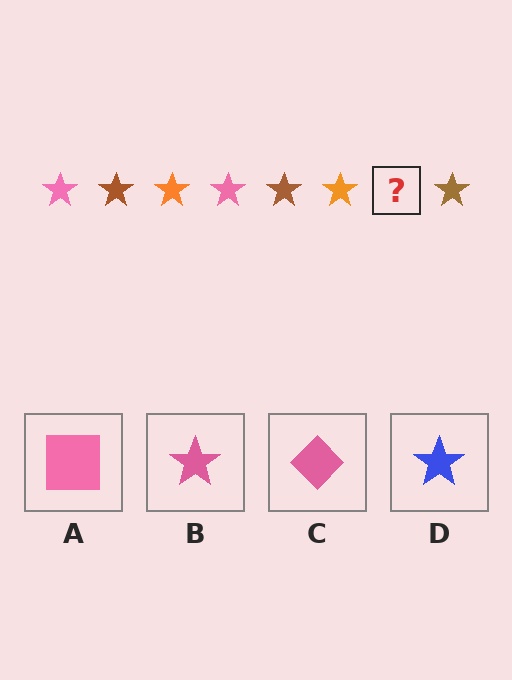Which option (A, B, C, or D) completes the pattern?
B.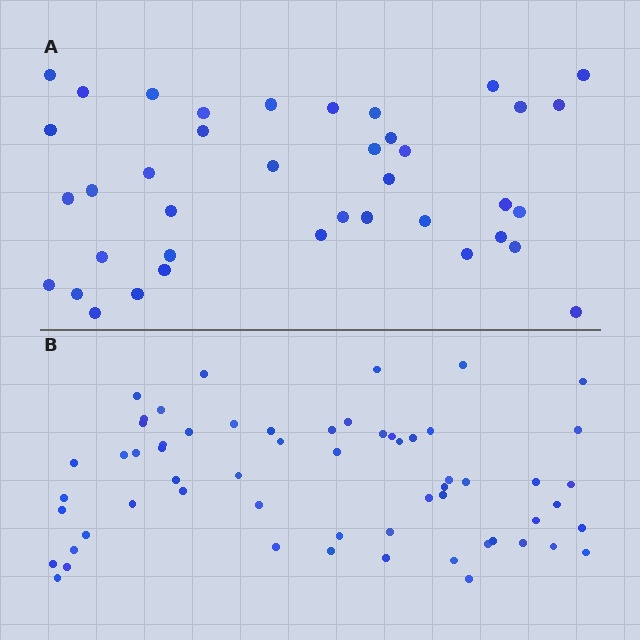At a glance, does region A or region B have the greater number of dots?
Region B (the bottom region) has more dots.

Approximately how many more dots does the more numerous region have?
Region B has approximately 20 more dots than region A.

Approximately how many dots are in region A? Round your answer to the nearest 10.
About 40 dots. (The exact count is 39, which rounds to 40.)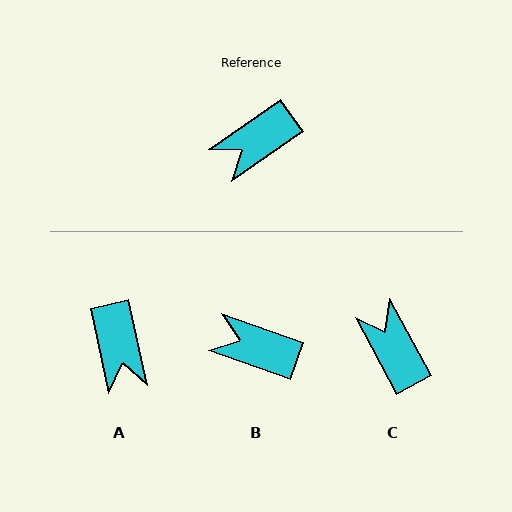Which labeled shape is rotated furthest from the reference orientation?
C, about 97 degrees away.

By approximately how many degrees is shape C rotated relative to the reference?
Approximately 97 degrees clockwise.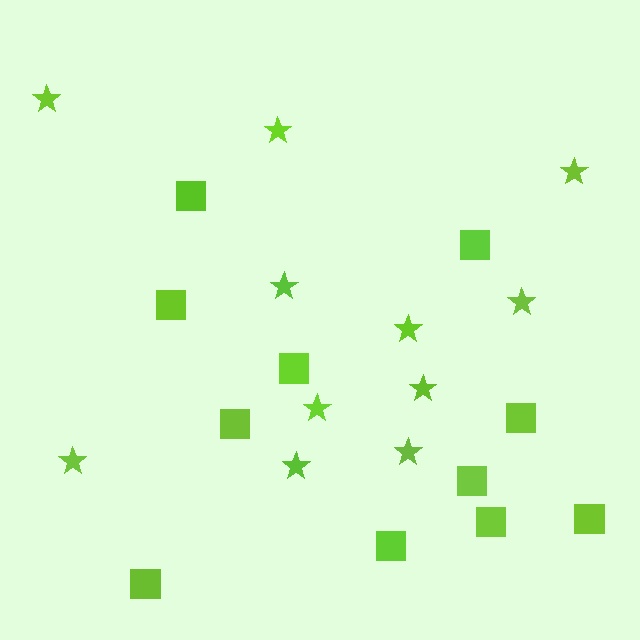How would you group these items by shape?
There are 2 groups: one group of stars (11) and one group of squares (11).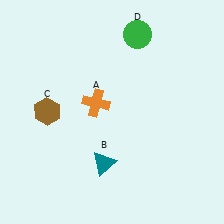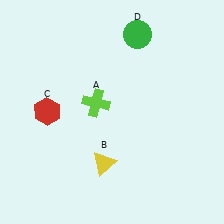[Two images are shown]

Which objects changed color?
A changed from orange to lime. B changed from teal to yellow. C changed from brown to red.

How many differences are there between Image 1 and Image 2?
There are 3 differences between the two images.